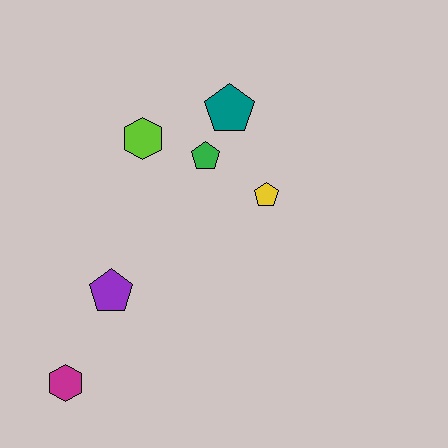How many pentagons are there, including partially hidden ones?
There are 4 pentagons.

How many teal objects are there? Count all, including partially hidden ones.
There is 1 teal object.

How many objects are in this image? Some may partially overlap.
There are 6 objects.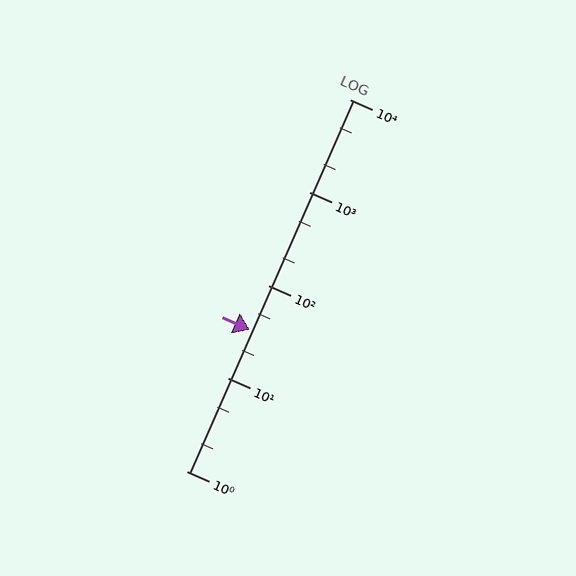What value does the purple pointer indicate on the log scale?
The pointer indicates approximately 33.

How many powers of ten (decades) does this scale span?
The scale spans 4 decades, from 1 to 10000.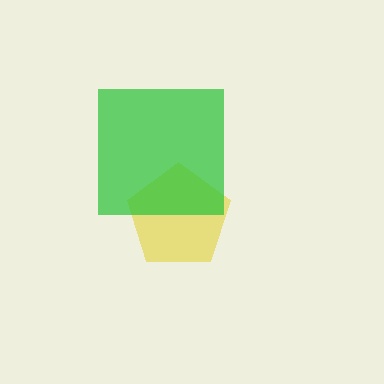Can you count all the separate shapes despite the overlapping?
Yes, there are 2 separate shapes.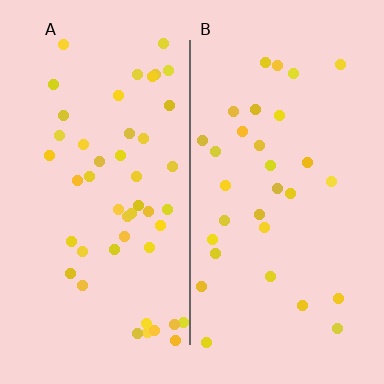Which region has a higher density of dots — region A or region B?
A (the left).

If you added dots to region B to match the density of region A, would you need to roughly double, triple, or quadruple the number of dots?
Approximately double.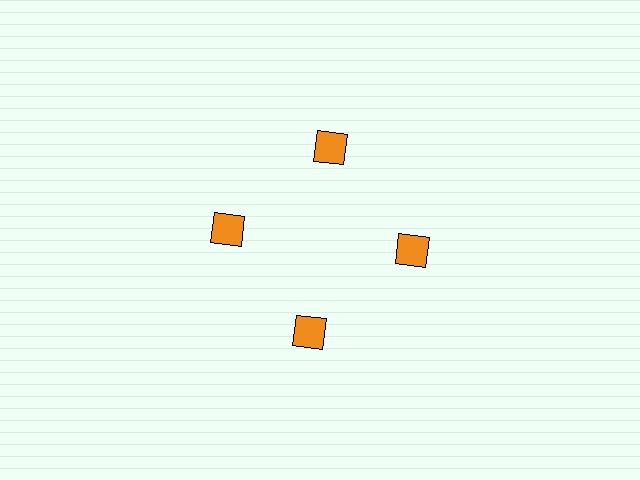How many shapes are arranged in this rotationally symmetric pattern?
There are 4 shapes, arranged in 4 groups of 1.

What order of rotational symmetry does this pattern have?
This pattern has 4-fold rotational symmetry.